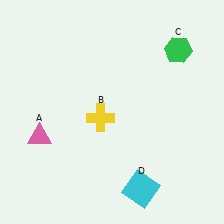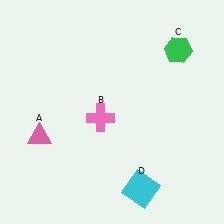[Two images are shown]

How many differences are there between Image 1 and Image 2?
There is 1 difference between the two images.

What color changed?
The cross (B) changed from yellow in Image 1 to pink in Image 2.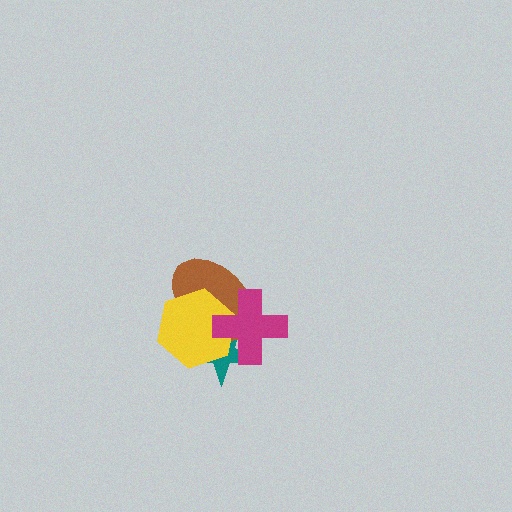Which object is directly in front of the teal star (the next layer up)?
The brown ellipse is directly in front of the teal star.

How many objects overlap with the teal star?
3 objects overlap with the teal star.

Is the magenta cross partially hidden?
No, no other shape covers it.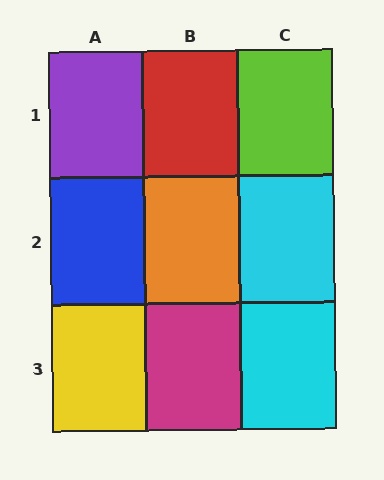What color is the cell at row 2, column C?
Cyan.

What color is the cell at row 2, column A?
Blue.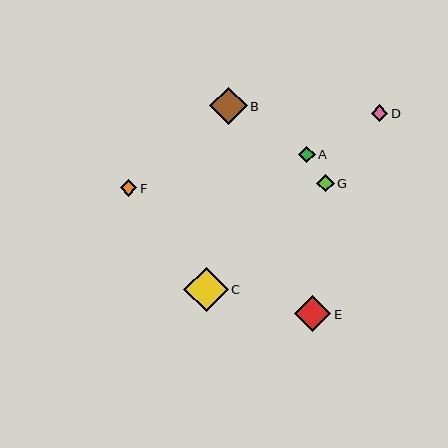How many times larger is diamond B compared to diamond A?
Diamond B is approximately 2.3 times the size of diamond A.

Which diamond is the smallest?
Diamond F is the smallest with a size of approximately 16 pixels.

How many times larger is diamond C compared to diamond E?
Diamond C is approximately 1.2 times the size of diamond E.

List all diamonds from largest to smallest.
From largest to smallest: C, B, E, G, D, A, F.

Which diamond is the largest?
Diamond C is the largest with a size of approximately 44 pixels.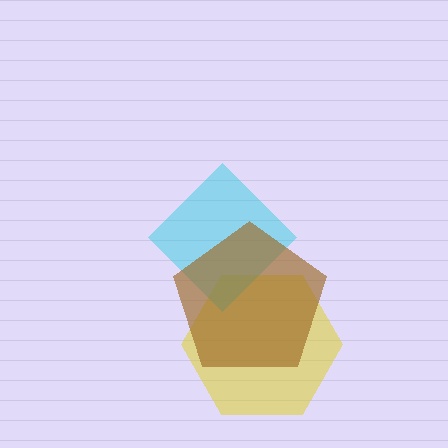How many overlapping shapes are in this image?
There are 3 overlapping shapes in the image.